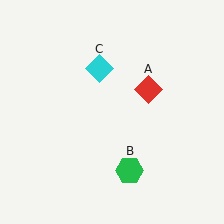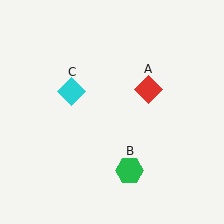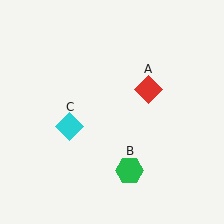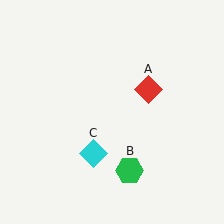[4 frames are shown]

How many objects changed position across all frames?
1 object changed position: cyan diamond (object C).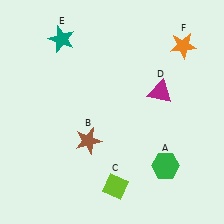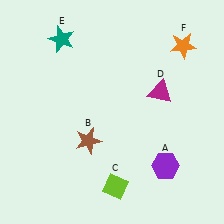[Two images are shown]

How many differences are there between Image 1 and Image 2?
There is 1 difference between the two images.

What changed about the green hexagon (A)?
In Image 1, A is green. In Image 2, it changed to purple.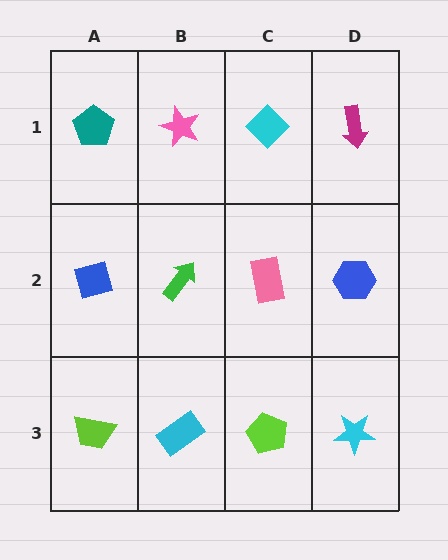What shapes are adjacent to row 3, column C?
A pink rectangle (row 2, column C), a cyan rectangle (row 3, column B), a cyan star (row 3, column D).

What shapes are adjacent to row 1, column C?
A pink rectangle (row 2, column C), a pink star (row 1, column B), a magenta arrow (row 1, column D).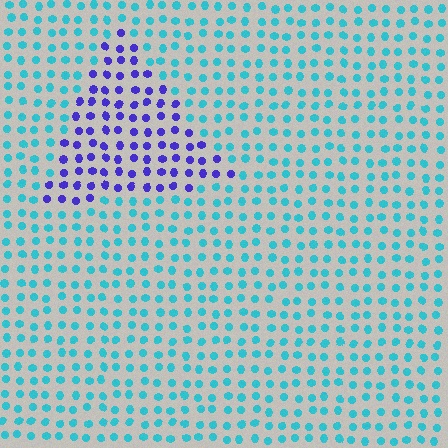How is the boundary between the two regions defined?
The boundary is defined purely by a slight shift in hue (about 65 degrees). Spacing, size, and orientation are identical on both sides.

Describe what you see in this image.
The image is filled with small cyan elements in a uniform arrangement. A triangle-shaped region is visible where the elements are tinted to a slightly different hue, forming a subtle color boundary.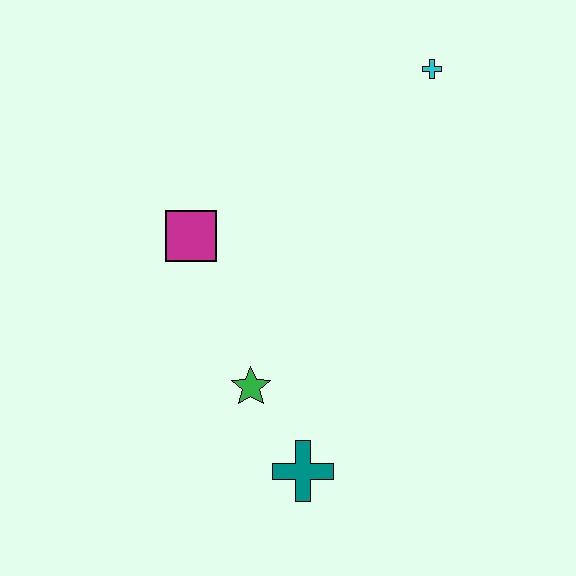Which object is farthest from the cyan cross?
The teal cross is farthest from the cyan cross.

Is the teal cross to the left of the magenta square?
No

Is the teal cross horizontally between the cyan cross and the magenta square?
Yes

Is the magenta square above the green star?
Yes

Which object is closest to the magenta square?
The green star is closest to the magenta square.